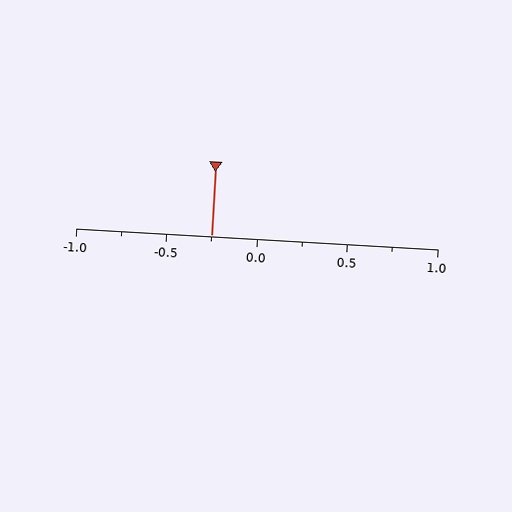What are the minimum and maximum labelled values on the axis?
The axis runs from -1.0 to 1.0.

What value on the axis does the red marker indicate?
The marker indicates approximately -0.25.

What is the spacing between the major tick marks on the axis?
The major ticks are spaced 0.5 apart.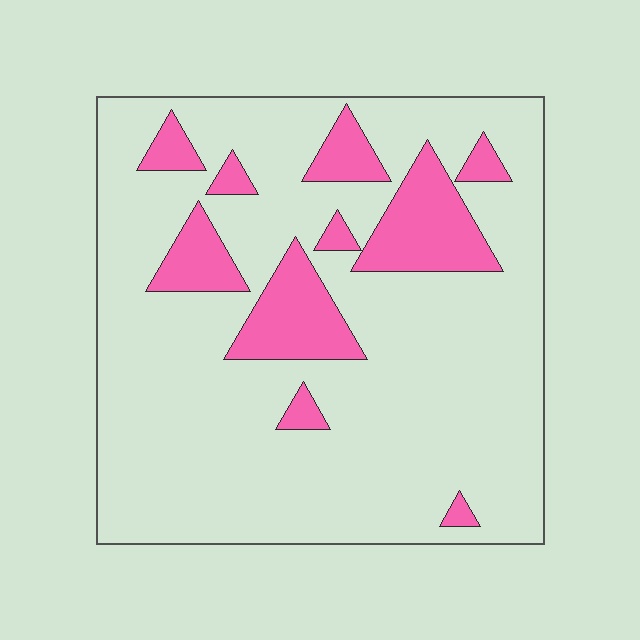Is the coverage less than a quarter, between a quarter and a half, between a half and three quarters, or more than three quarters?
Less than a quarter.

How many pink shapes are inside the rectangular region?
10.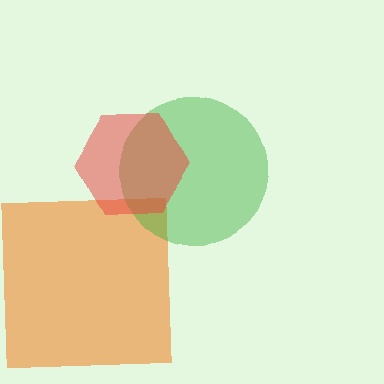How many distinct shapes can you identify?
There are 3 distinct shapes: an orange square, a green circle, a red hexagon.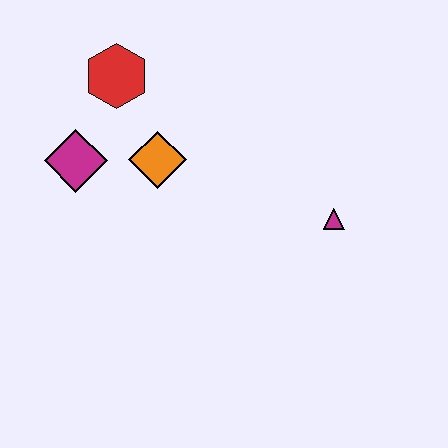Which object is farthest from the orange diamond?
The magenta triangle is farthest from the orange diamond.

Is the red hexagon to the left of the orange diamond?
Yes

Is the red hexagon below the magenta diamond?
No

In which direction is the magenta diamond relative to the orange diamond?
The magenta diamond is to the left of the orange diamond.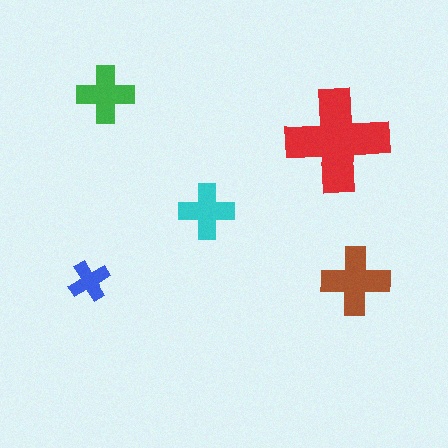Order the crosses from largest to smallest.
the red one, the brown one, the green one, the cyan one, the blue one.